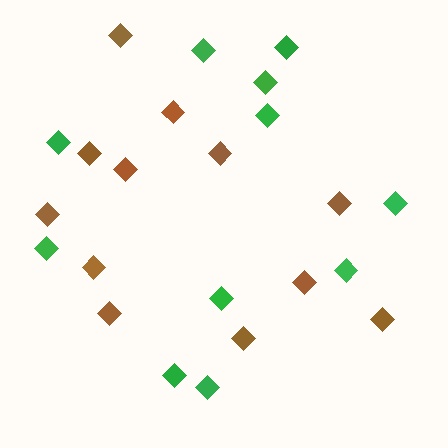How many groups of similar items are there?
There are 2 groups: one group of green diamonds (11) and one group of brown diamonds (12).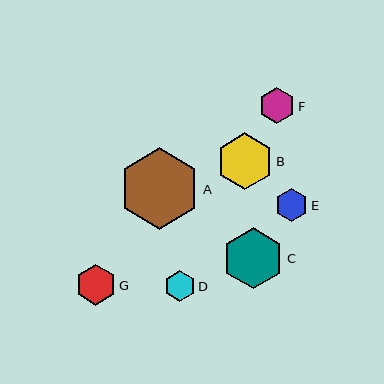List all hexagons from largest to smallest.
From largest to smallest: A, C, B, G, F, E, D.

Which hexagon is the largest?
Hexagon A is the largest with a size of approximately 82 pixels.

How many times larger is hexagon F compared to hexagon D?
Hexagon F is approximately 1.2 times the size of hexagon D.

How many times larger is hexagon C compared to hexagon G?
Hexagon C is approximately 1.5 times the size of hexagon G.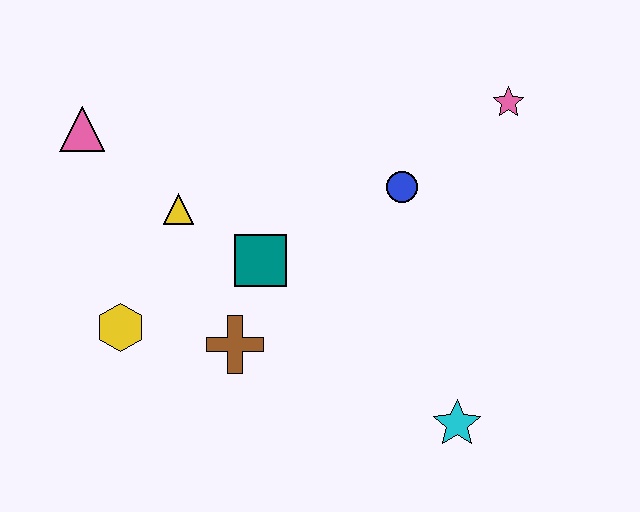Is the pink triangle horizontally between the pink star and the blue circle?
No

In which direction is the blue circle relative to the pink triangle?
The blue circle is to the right of the pink triangle.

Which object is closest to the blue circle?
The pink star is closest to the blue circle.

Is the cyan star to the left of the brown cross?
No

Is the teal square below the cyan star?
No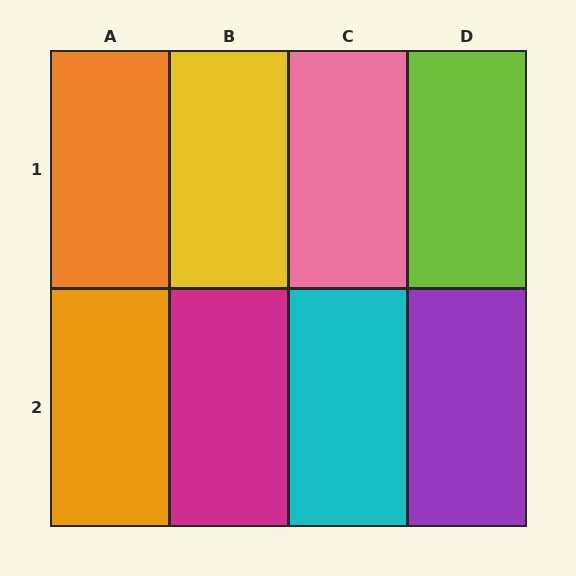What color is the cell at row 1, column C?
Pink.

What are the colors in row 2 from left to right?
Orange, magenta, cyan, purple.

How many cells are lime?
1 cell is lime.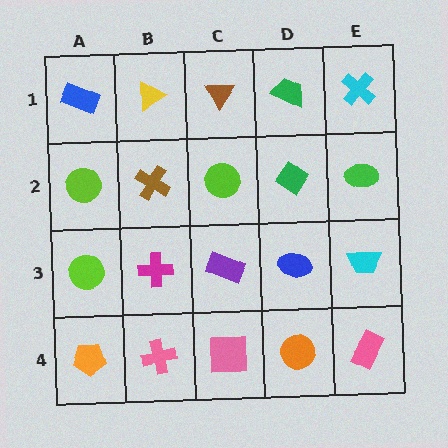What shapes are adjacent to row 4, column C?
A purple rectangle (row 3, column C), a pink cross (row 4, column B), an orange circle (row 4, column D).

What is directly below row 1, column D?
A green diamond.